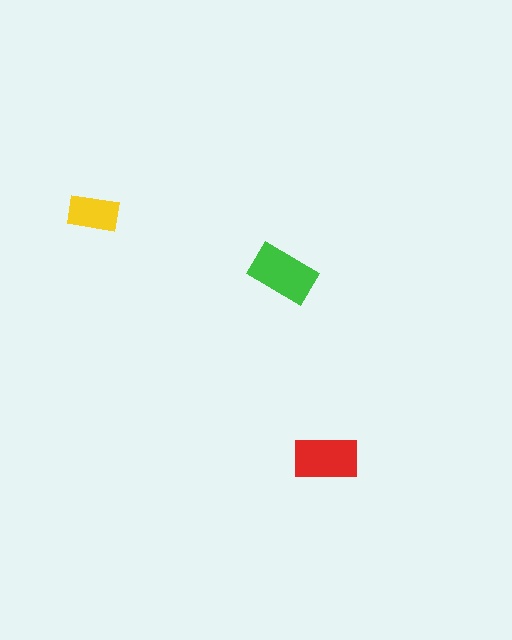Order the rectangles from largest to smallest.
the green one, the red one, the yellow one.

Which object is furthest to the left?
The yellow rectangle is leftmost.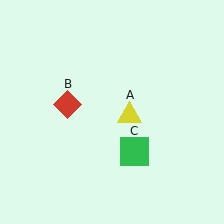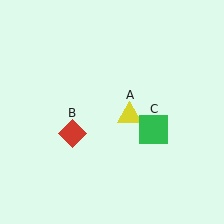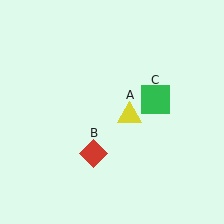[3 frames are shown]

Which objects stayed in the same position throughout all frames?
Yellow triangle (object A) remained stationary.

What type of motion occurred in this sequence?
The red diamond (object B), green square (object C) rotated counterclockwise around the center of the scene.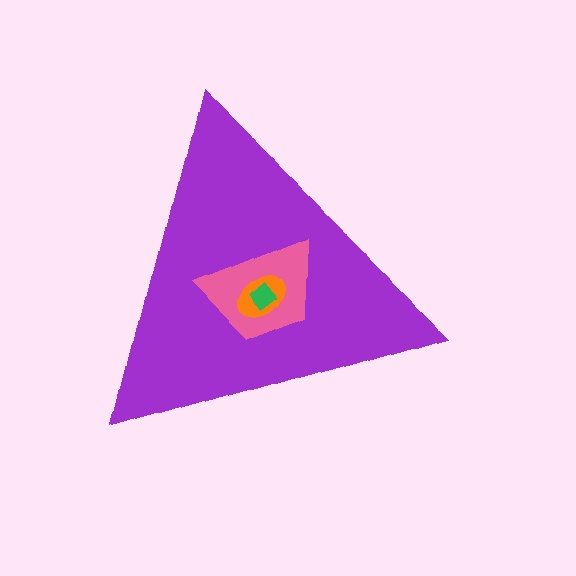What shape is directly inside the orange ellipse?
The green diamond.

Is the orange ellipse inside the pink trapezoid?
Yes.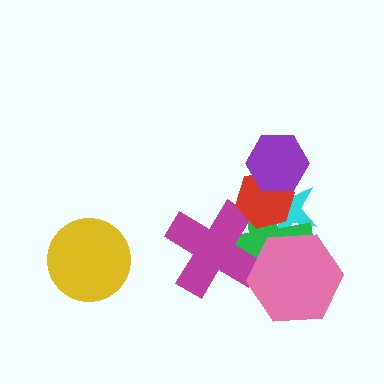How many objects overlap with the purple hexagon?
2 objects overlap with the purple hexagon.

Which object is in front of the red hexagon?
The purple hexagon is in front of the red hexagon.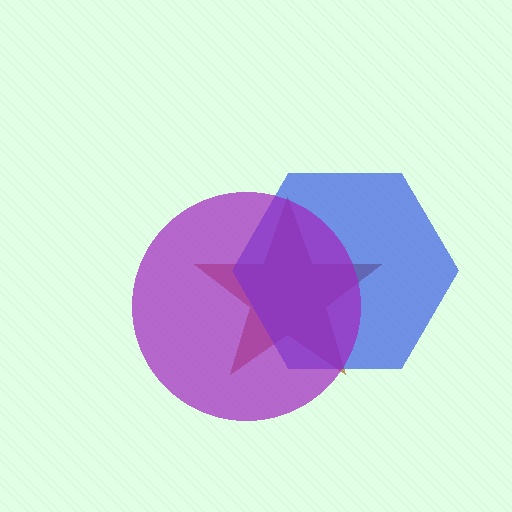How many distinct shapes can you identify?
There are 3 distinct shapes: a brown star, a blue hexagon, a purple circle.